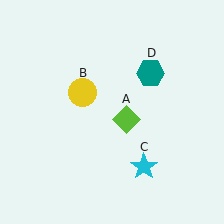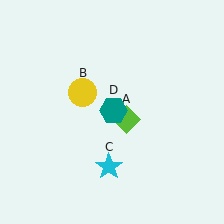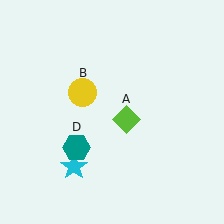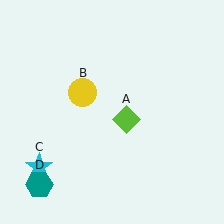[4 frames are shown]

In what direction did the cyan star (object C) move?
The cyan star (object C) moved left.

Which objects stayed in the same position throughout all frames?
Lime diamond (object A) and yellow circle (object B) remained stationary.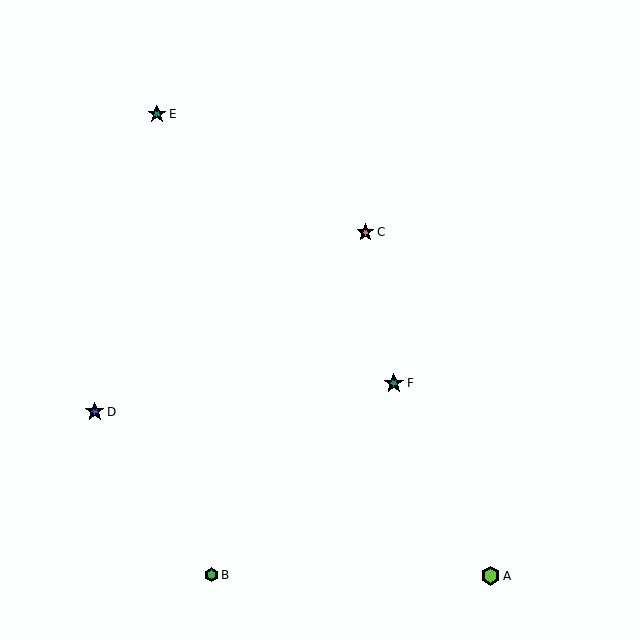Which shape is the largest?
The teal star (labeled F) is the largest.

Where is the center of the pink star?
The center of the pink star is at (365, 232).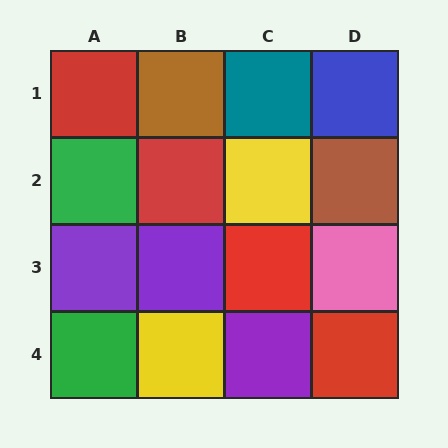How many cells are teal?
1 cell is teal.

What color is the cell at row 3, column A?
Purple.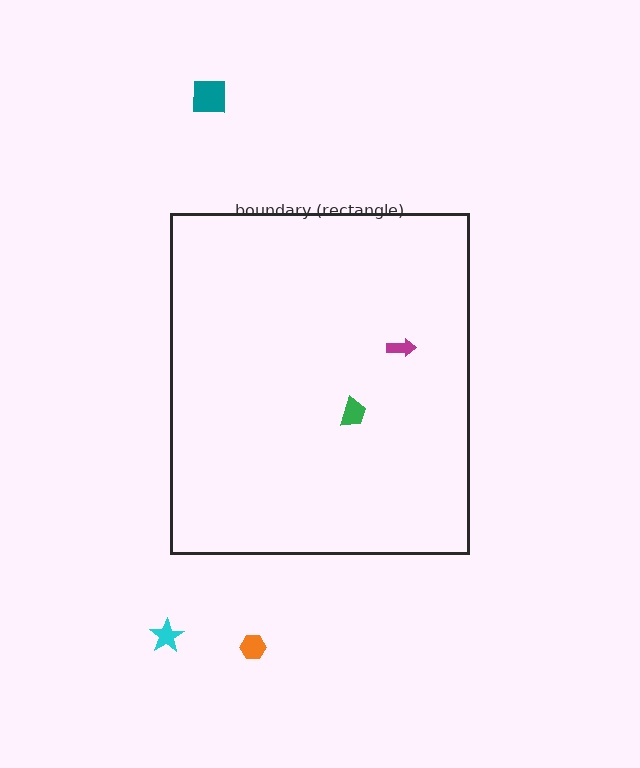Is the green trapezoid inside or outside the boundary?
Inside.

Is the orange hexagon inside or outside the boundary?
Outside.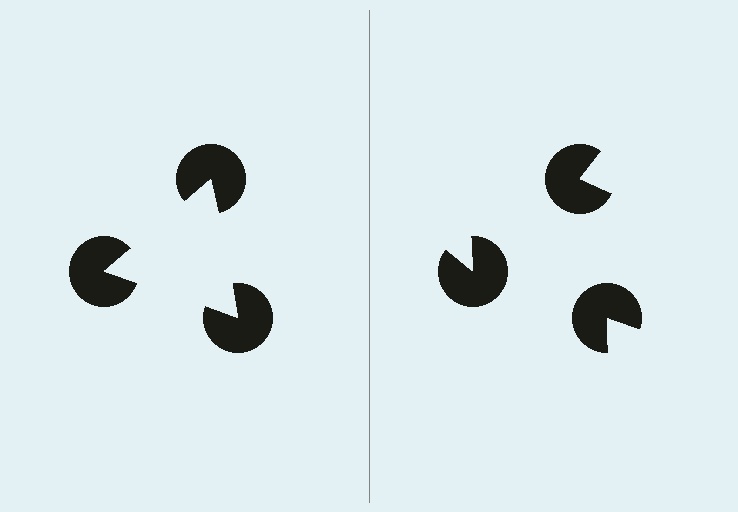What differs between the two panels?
The pac-man discs are positioned identically on both sides; only the wedge orientations differ. On the left they align to a triangle; on the right they are misaligned.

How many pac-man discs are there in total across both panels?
6 — 3 on each side.